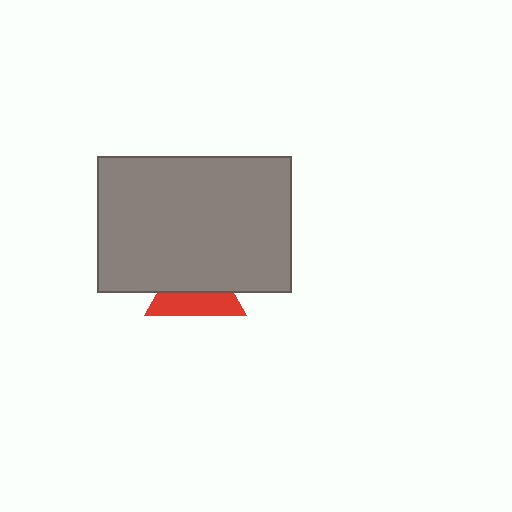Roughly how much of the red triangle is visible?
A small part of it is visible (roughly 43%).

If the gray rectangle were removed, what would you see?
You would see the complete red triangle.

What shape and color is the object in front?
The object in front is a gray rectangle.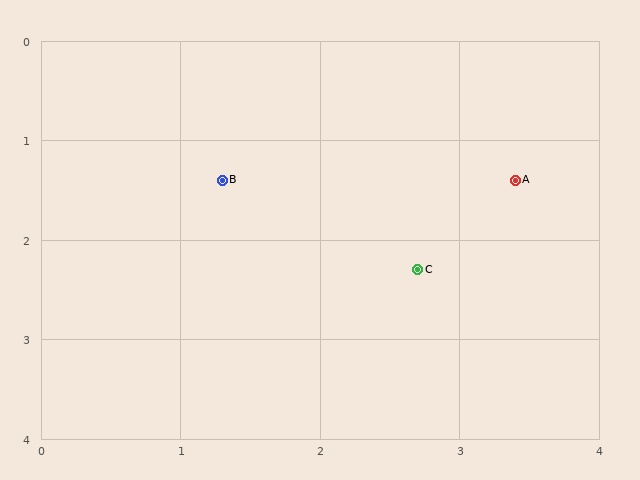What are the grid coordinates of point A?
Point A is at approximately (3.4, 1.4).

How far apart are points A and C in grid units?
Points A and C are about 1.1 grid units apart.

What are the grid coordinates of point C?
Point C is at approximately (2.7, 2.3).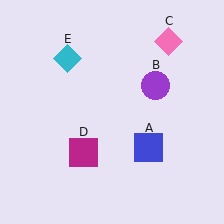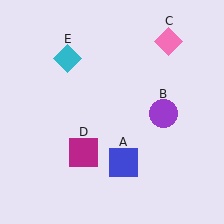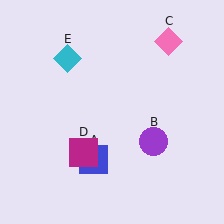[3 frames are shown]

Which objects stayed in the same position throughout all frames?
Pink diamond (object C) and magenta square (object D) and cyan diamond (object E) remained stationary.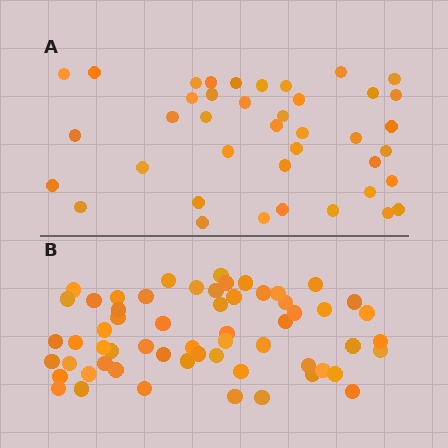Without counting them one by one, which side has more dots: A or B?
Region B (the bottom region) has more dots.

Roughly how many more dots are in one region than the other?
Region B has approximately 20 more dots than region A.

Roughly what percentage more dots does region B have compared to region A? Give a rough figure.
About 50% more.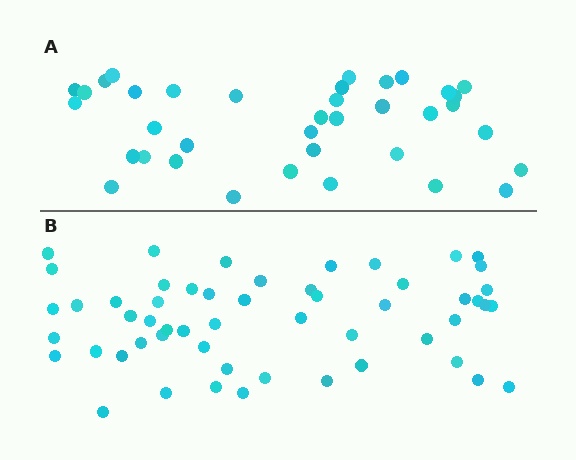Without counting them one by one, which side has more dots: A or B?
Region B (the bottom region) has more dots.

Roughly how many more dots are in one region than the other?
Region B has approximately 15 more dots than region A.